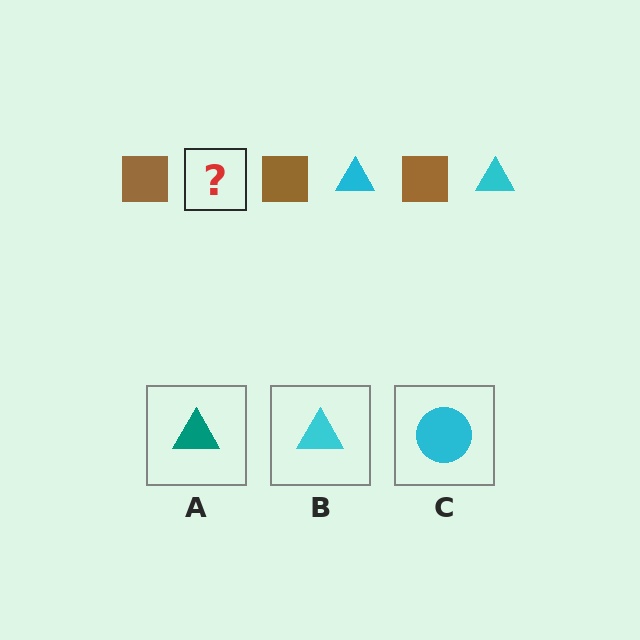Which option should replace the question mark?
Option B.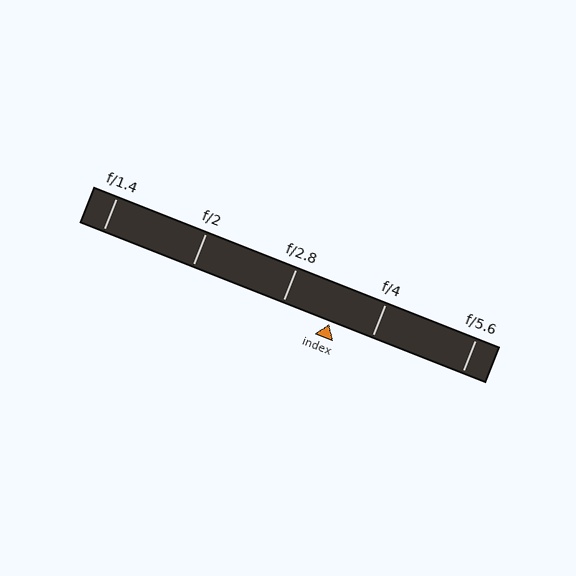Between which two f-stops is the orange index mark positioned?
The index mark is between f/2.8 and f/4.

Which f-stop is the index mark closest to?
The index mark is closest to f/4.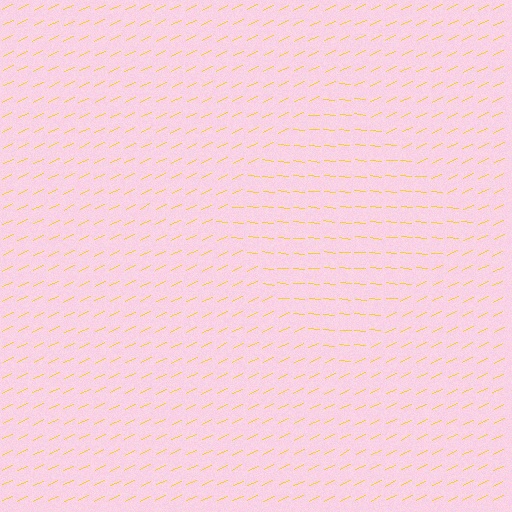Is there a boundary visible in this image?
Yes, there is a texture boundary formed by a change in line orientation.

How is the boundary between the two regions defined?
The boundary is defined purely by a change in line orientation (approximately 31 degrees difference). All lines are the same color and thickness.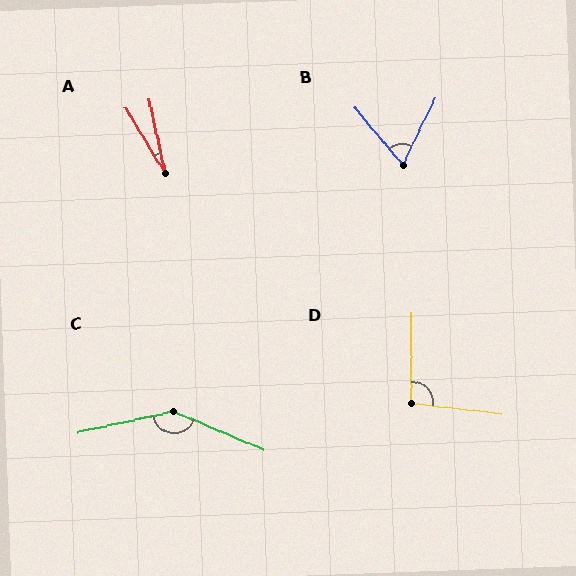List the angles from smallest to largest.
A (18°), B (66°), D (96°), C (145°).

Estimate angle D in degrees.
Approximately 96 degrees.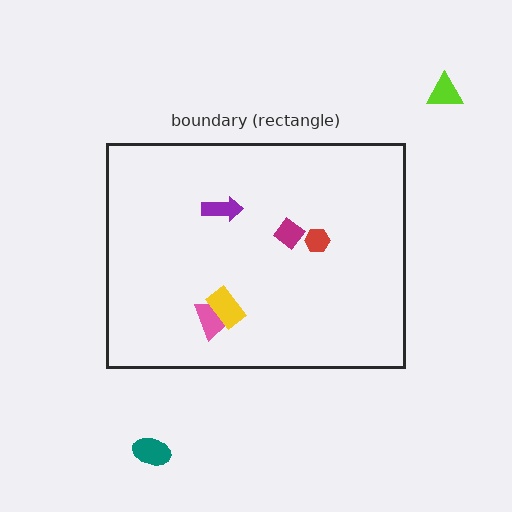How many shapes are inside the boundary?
5 inside, 2 outside.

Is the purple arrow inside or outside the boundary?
Inside.